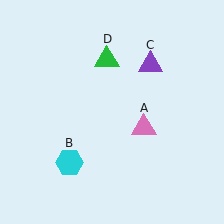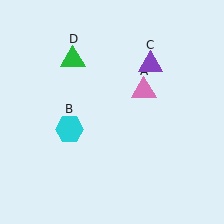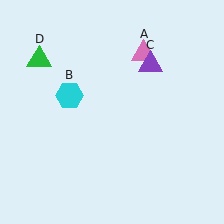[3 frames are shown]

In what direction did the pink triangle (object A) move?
The pink triangle (object A) moved up.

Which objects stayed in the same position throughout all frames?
Purple triangle (object C) remained stationary.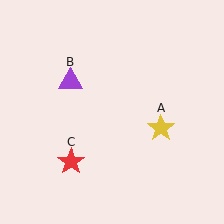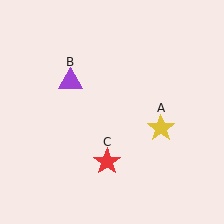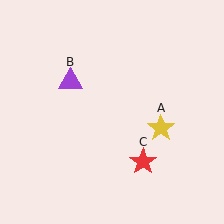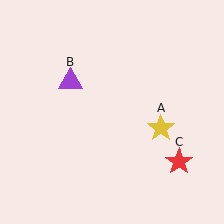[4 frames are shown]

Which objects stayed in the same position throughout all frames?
Yellow star (object A) and purple triangle (object B) remained stationary.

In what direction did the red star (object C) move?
The red star (object C) moved right.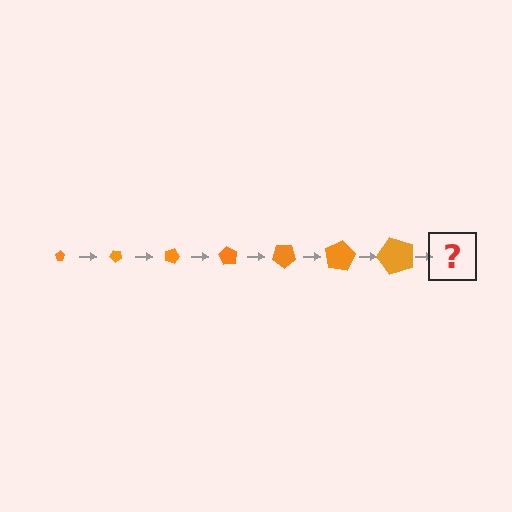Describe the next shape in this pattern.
It should be a pentagon, larger than the previous one and rotated 315 degrees from the start.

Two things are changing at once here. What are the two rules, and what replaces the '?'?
The two rules are that the pentagon grows larger each step and it rotates 45 degrees each step. The '?' should be a pentagon, larger than the previous one and rotated 315 degrees from the start.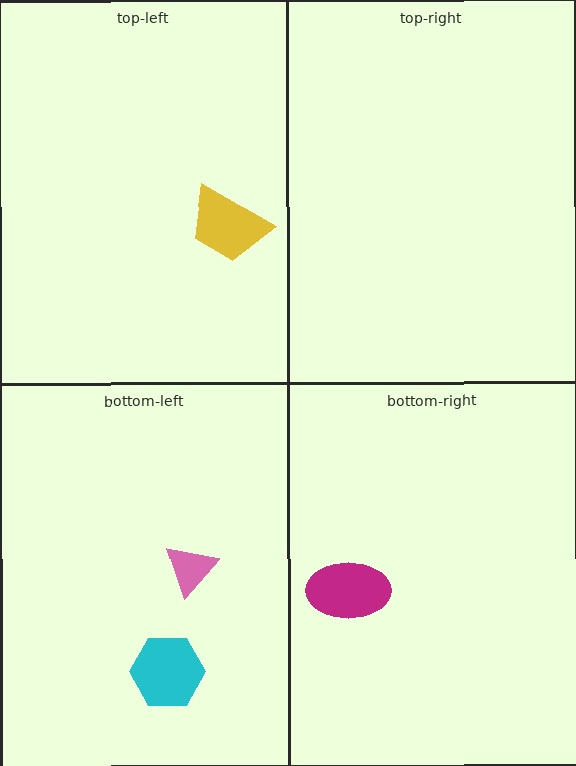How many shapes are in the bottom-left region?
2.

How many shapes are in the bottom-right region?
1.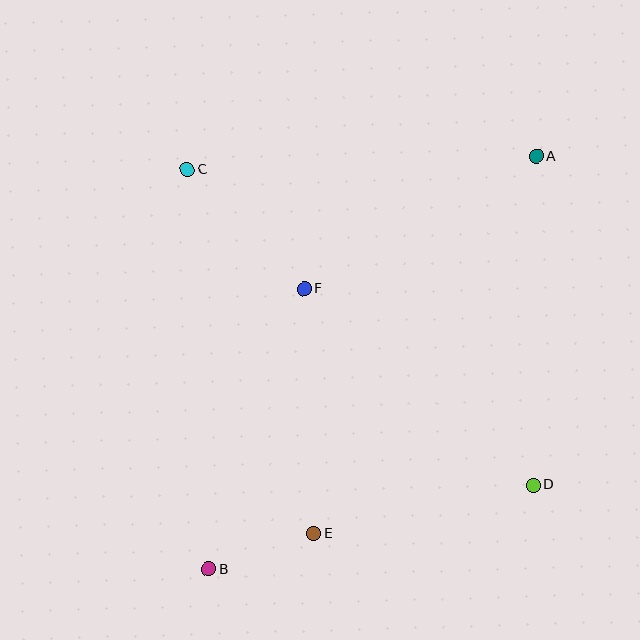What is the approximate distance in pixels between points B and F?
The distance between B and F is approximately 296 pixels.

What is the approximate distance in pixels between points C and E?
The distance between C and E is approximately 385 pixels.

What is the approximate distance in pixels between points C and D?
The distance between C and D is approximately 468 pixels.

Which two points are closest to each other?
Points B and E are closest to each other.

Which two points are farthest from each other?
Points A and B are farthest from each other.